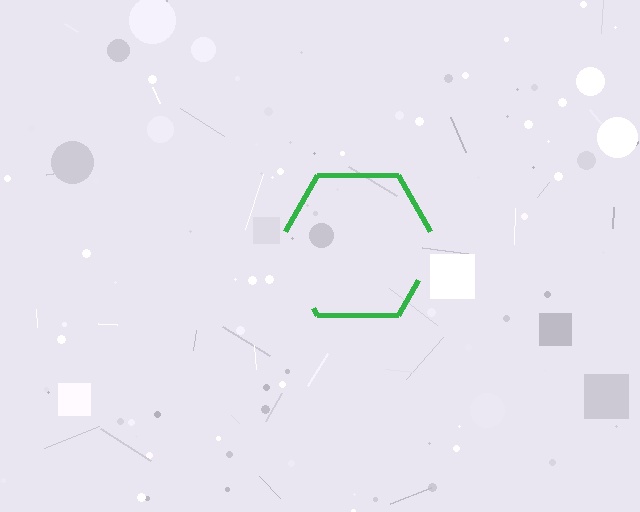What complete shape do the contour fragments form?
The contour fragments form a hexagon.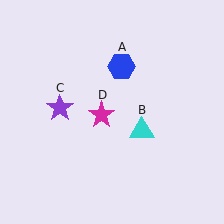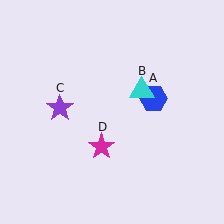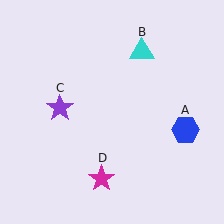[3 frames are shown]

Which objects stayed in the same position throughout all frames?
Purple star (object C) remained stationary.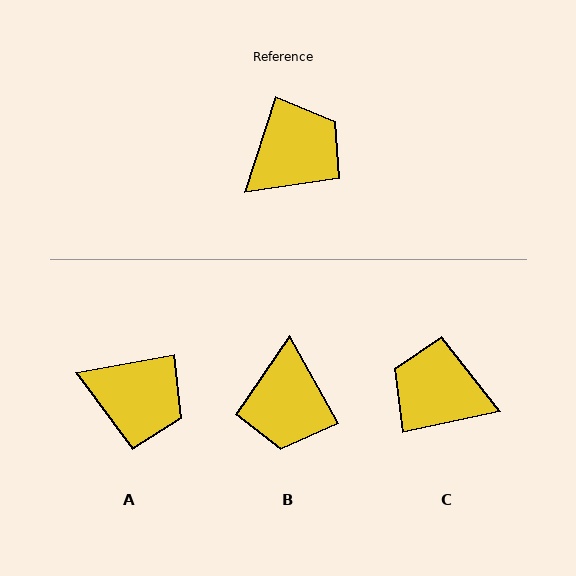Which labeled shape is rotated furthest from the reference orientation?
B, about 133 degrees away.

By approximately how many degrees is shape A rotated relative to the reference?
Approximately 62 degrees clockwise.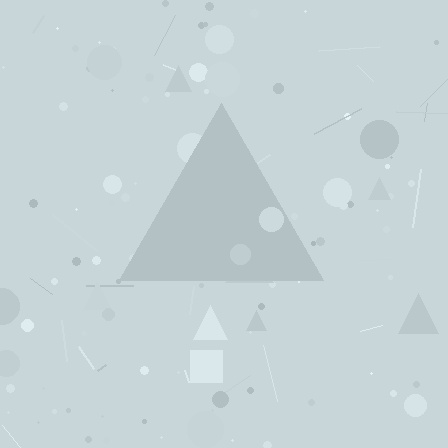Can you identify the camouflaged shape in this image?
The camouflaged shape is a triangle.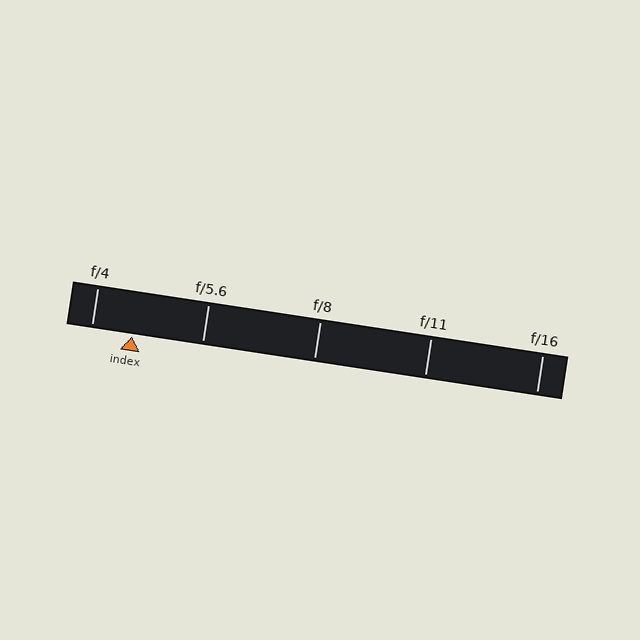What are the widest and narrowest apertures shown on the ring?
The widest aperture shown is f/4 and the narrowest is f/16.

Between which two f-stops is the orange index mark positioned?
The index mark is between f/4 and f/5.6.